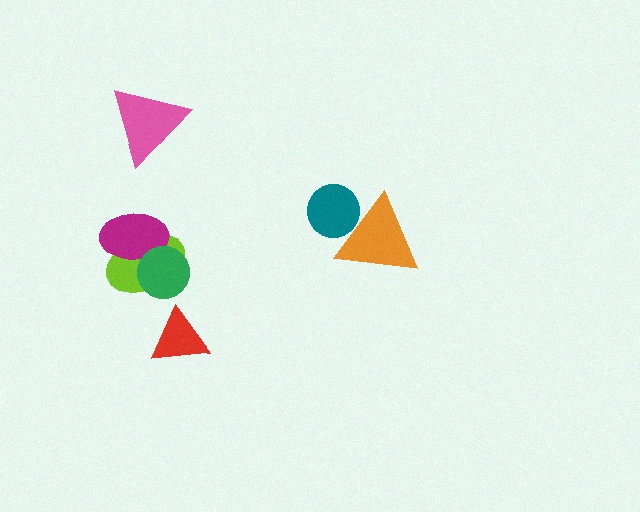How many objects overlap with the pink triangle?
0 objects overlap with the pink triangle.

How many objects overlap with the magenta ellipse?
2 objects overlap with the magenta ellipse.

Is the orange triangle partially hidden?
No, no other shape covers it.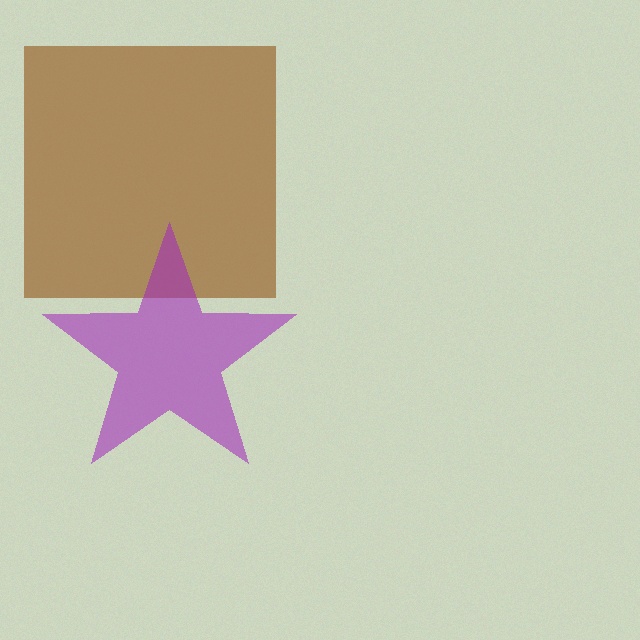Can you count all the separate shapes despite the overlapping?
Yes, there are 2 separate shapes.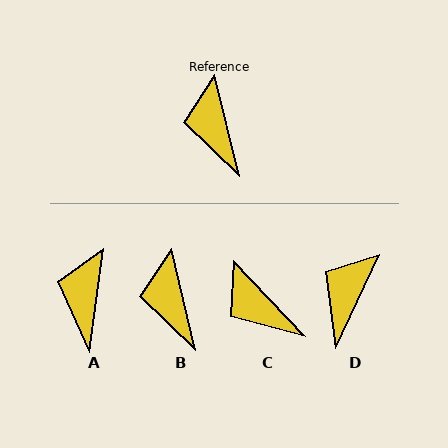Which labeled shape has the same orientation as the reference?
B.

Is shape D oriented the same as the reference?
No, it is off by about 39 degrees.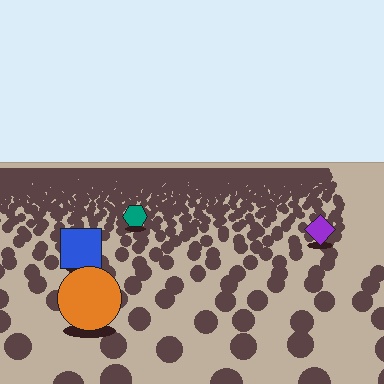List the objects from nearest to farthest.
From nearest to farthest: the orange circle, the blue square, the purple diamond, the teal hexagon.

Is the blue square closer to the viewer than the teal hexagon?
Yes. The blue square is closer — you can tell from the texture gradient: the ground texture is coarser near it.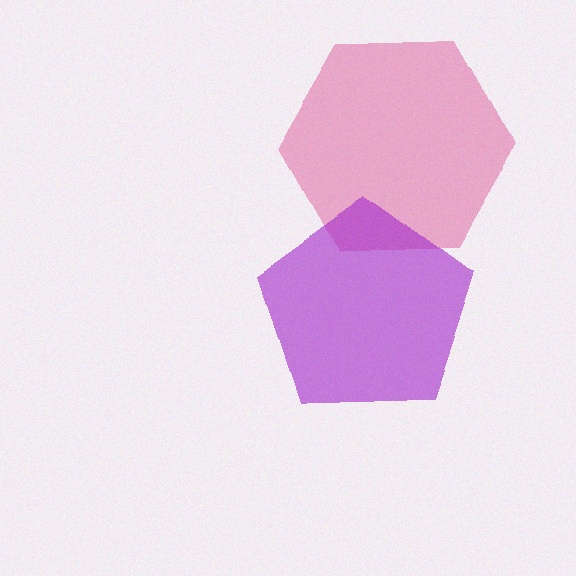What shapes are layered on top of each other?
The layered shapes are: a pink hexagon, a purple pentagon.